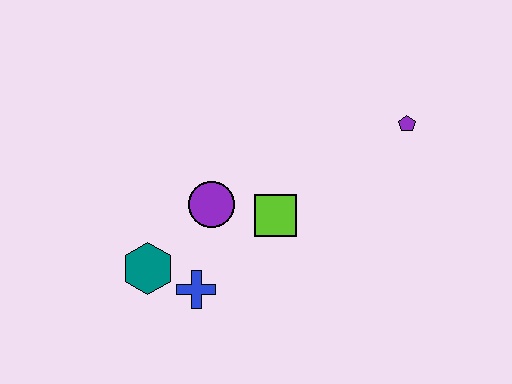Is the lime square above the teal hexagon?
Yes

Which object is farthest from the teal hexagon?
The purple pentagon is farthest from the teal hexagon.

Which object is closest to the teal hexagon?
The blue cross is closest to the teal hexagon.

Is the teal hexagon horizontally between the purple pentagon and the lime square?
No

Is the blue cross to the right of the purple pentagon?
No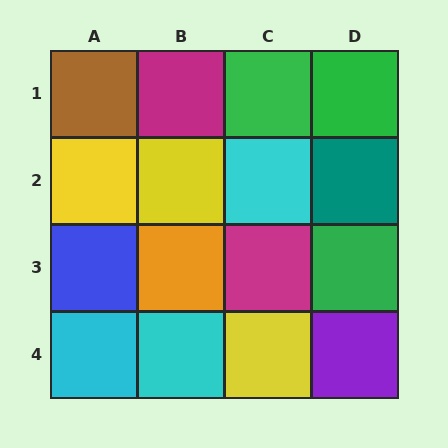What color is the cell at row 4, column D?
Purple.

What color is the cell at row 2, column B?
Yellow.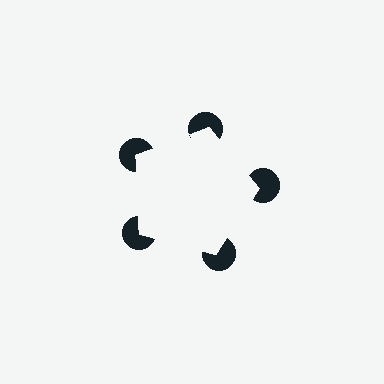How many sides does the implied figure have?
5 sides.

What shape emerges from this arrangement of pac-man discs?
An illusory pentagon — its edges are inferred from the aligned wedge cuts in the pac-man discs, not physically drawn.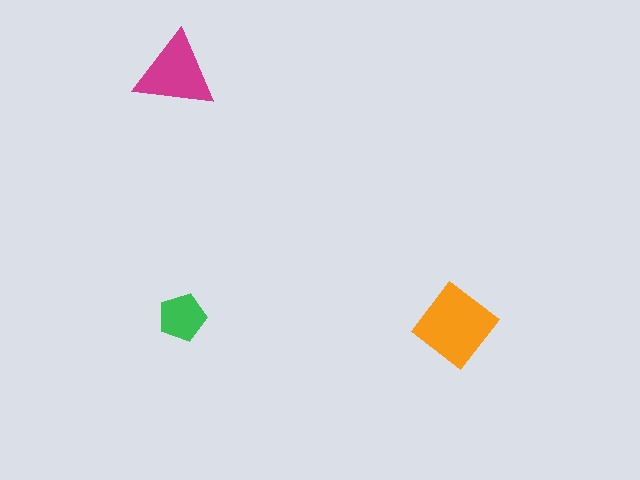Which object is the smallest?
The green pentagon.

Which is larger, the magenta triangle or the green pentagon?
The magenta triangle.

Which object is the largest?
The orange diamond.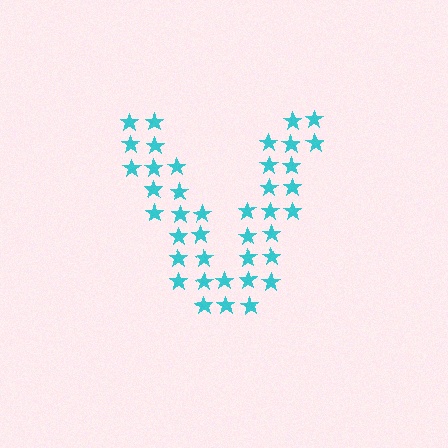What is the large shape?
The large shape is the letter V.